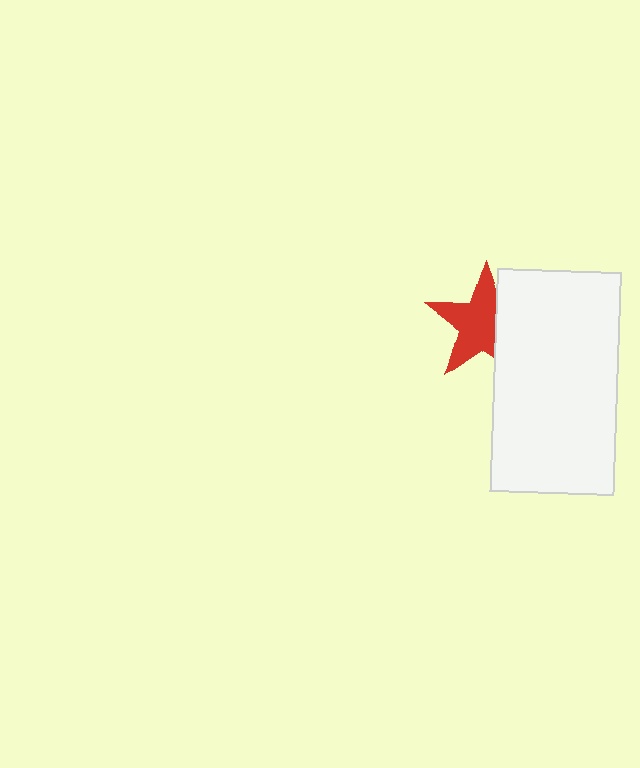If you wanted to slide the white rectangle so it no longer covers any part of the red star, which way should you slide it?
Slide it right — that is the most direct way to separate the two shapes.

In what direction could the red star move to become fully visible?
The red star could move left. That would shift it out from behind the white rectangle entirely.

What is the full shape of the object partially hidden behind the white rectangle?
The partially hidden object is a red star.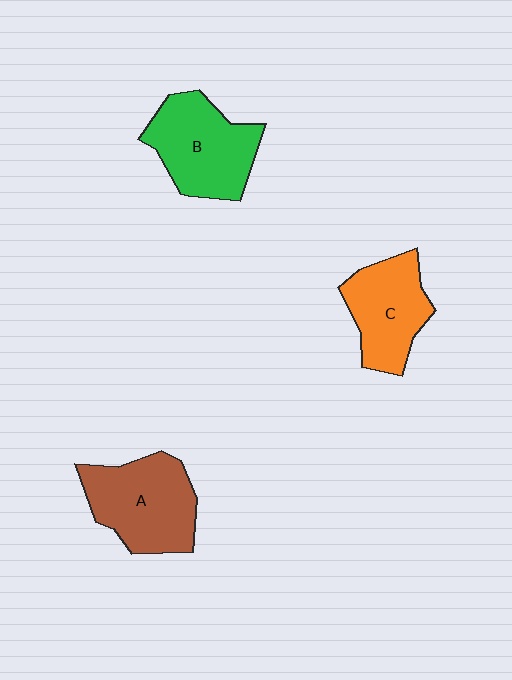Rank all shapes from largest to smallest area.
From largest to smallest: A (brown), B (green), C (orange).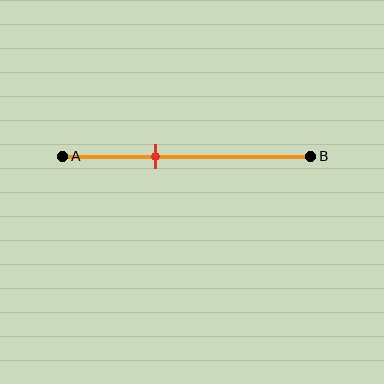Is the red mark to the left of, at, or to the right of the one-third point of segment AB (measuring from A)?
The red mark is to the right of the one-third point of segment AB.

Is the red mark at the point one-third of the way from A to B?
No, the mark is at about 35% from A, not at the 33% one-third point.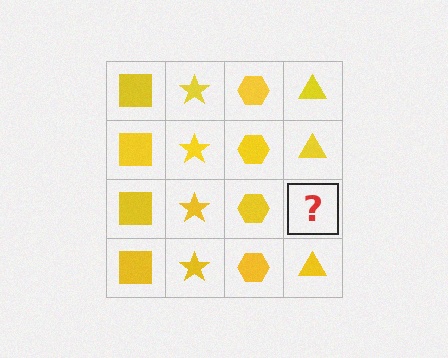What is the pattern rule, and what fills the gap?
The rule is that each column has a consistent shape. The gap should be filled with a yellow triangle.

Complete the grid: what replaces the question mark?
The question mark should be replaced with a yellow triangle.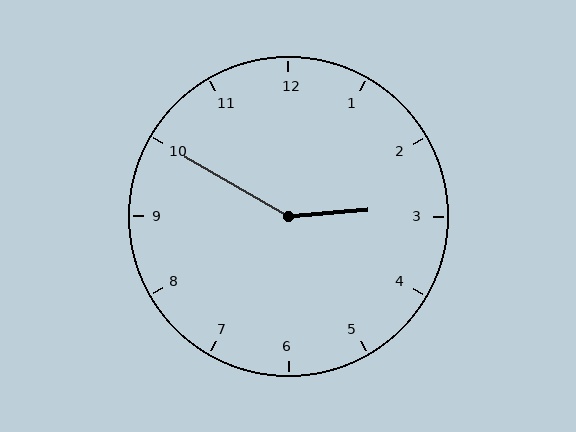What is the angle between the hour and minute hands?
Approximately 145 degrees.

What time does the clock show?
2:50.